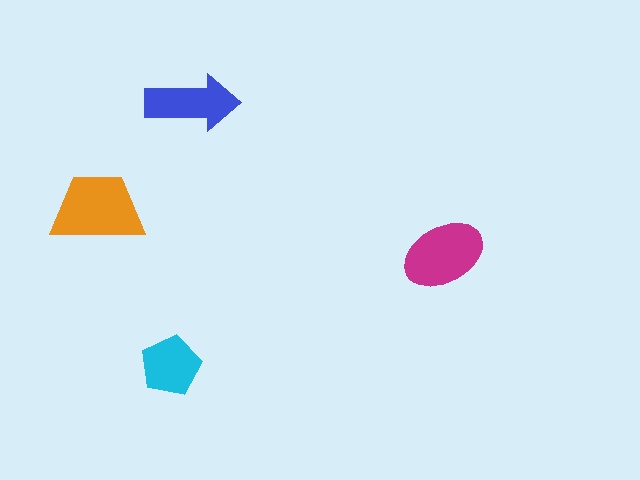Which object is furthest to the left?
The orange trapezoid is leftmost.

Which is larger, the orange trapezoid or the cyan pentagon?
The orange trapezoid.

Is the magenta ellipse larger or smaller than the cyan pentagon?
Larger.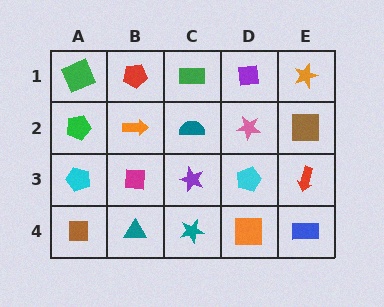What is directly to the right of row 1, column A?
A red pentagon.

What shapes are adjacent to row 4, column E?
A red arrow (row 3, column E), an orange square (row 4, column D).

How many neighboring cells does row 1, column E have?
2.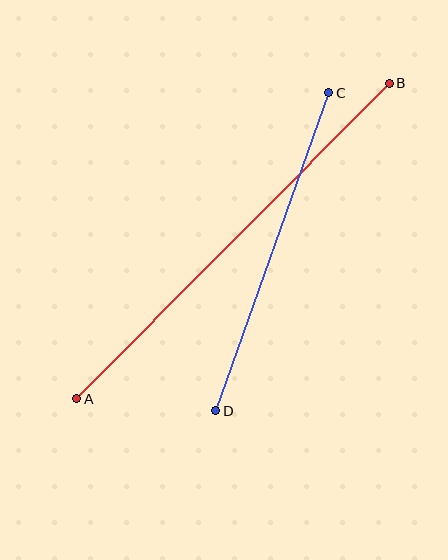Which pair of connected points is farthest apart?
Points A and B are farthest apart.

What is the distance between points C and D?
The distance is approximately 338 pixels.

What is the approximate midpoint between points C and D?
The midpoint is at approximately (272, 252) pixels.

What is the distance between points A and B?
The distance is approximately 444 pixels.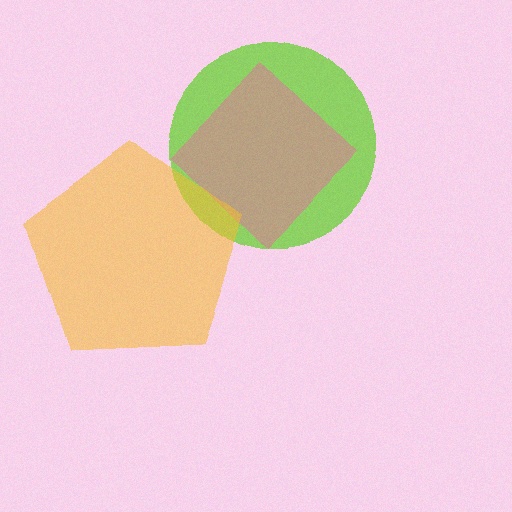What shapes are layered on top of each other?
The layered shapes are: a lime circle, a pink diamond, a yellow pentagon.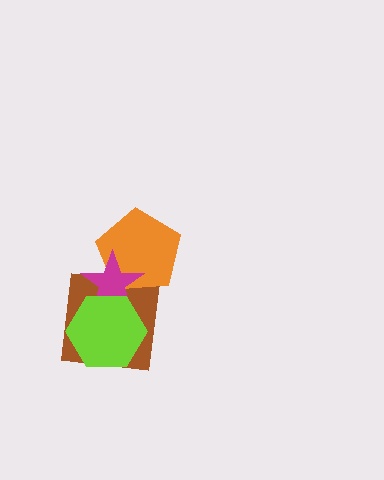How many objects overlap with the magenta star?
3 objects overlap with the magenta star.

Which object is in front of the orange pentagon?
The magenta star is in front of the orange pentagon.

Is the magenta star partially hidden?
Yes, it is partially covered by another shape.